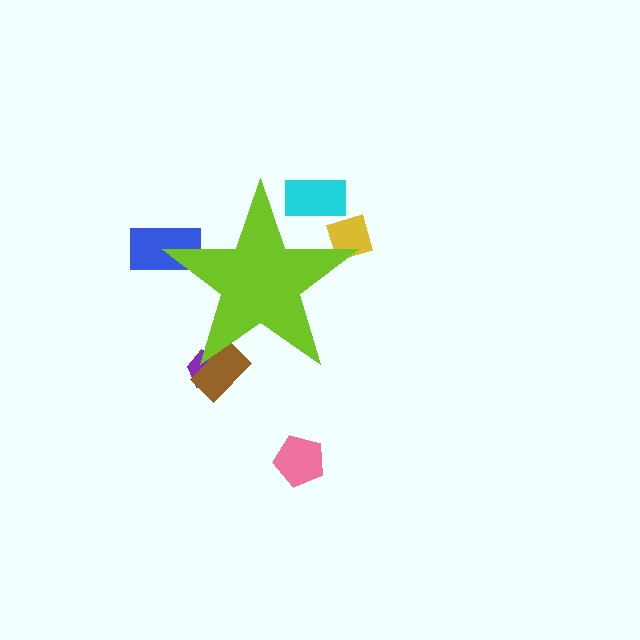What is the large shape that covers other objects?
A lime star.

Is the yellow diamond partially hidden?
Yes, the yellow diamond is partially hidden behind the lime star.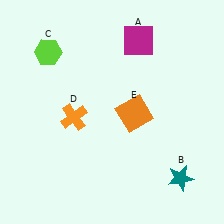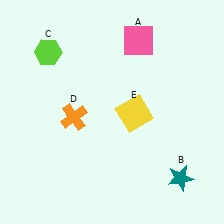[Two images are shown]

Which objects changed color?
A changed from magenta to pink. E changed from orange to yellow.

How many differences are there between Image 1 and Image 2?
There are 2 differences between the two images.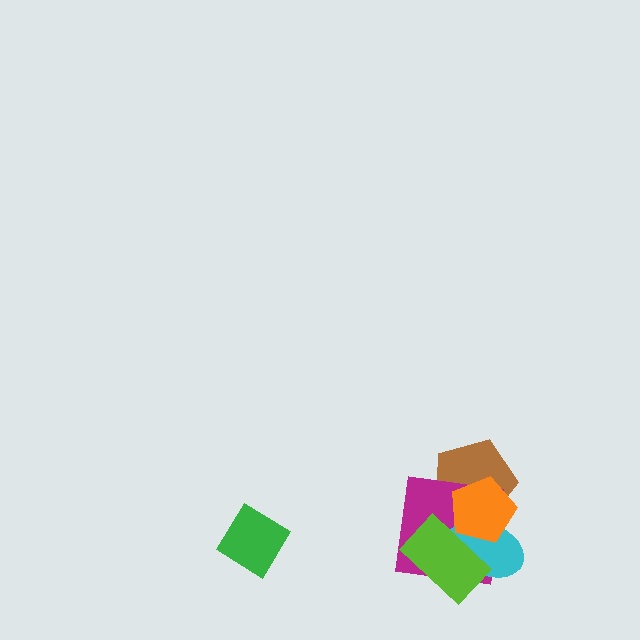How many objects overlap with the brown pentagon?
3 objects overlap with the brown pentagon.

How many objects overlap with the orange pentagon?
4 objects overlap with the orange pentagon.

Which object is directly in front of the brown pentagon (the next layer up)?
The magenta square is directly in front of the brown pentagon.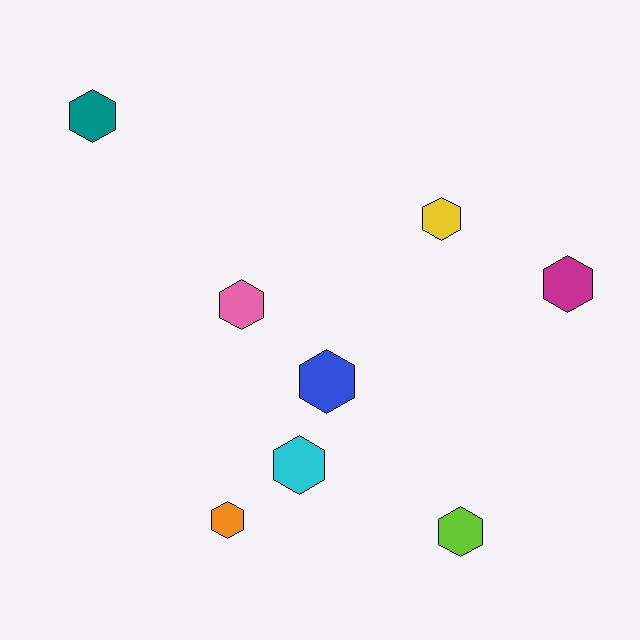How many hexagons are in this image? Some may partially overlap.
There are 8 hexagons.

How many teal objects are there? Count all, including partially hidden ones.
There is 1 teal object.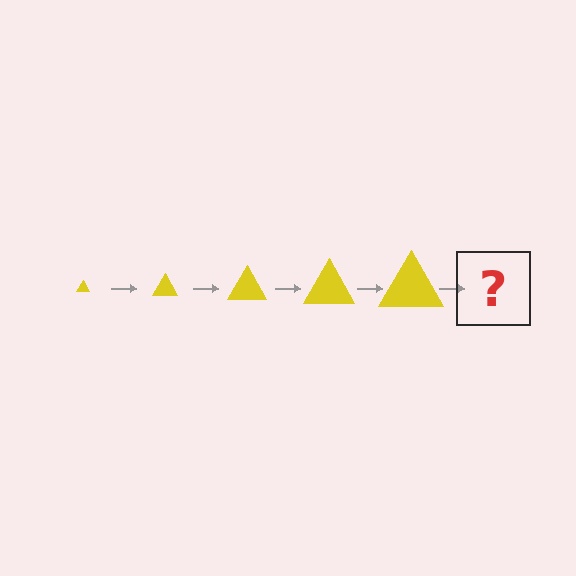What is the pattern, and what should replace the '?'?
The pattern is that the triangle gets progressively larger each step. The '?' should be a yellow triangle, larger than the previous one.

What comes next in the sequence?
The next element should be a yellow triangle, larger than the previous one.